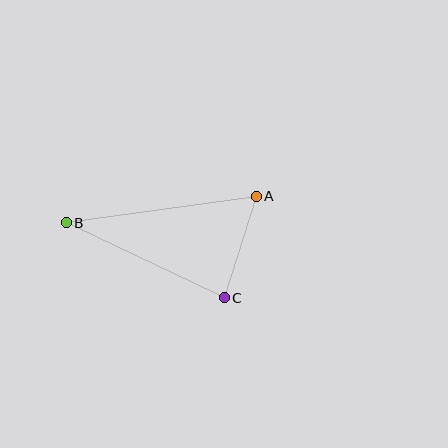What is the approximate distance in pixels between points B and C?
The distance between B and C is approximately 175 pixels.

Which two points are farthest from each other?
Points A and B are farthest from each other.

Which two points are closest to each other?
Points A and C are closest to each other.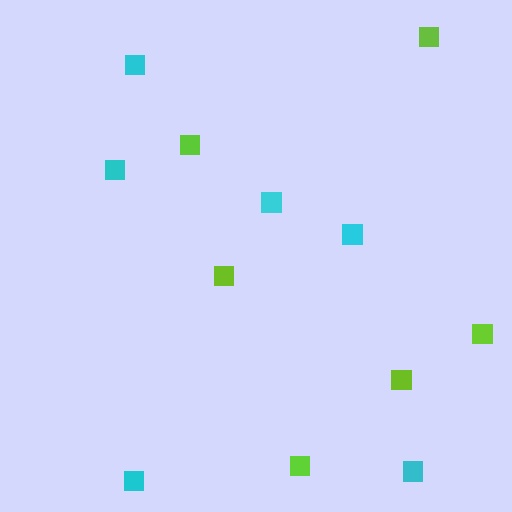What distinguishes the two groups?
There are 2 groups: one group of cyan squares (6) and one group of lime squares (6).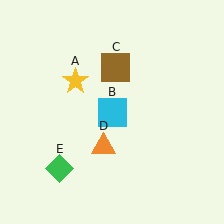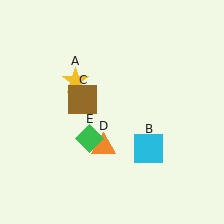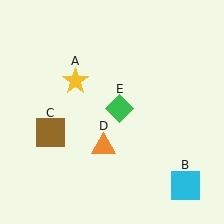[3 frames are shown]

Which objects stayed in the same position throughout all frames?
Yellow star (object A) and orange triangle (object D) remained stationary.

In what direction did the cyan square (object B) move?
The cyan square (object B) moved down and to the right.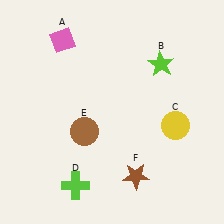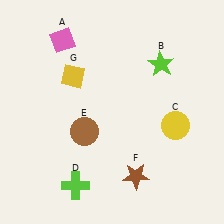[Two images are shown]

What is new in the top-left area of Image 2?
A yellow diamond (G) was added in the top-left area of Image 2.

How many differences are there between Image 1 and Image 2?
There is 1 difference between the two images.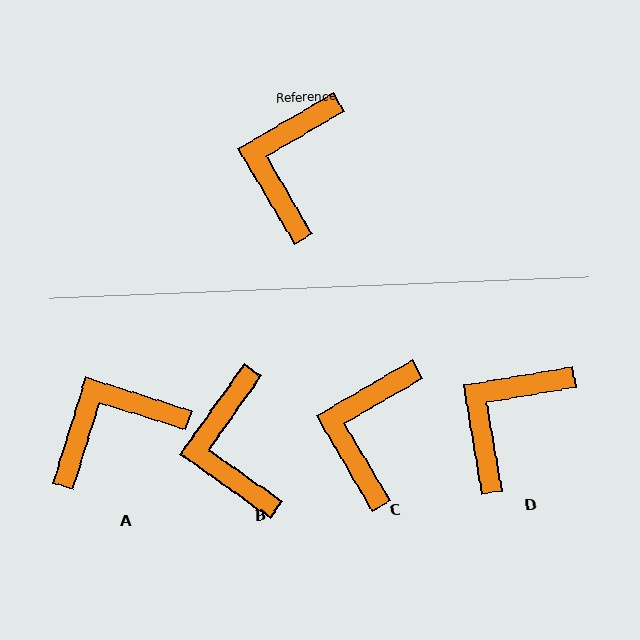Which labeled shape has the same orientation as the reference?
C.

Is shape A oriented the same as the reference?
No, it is off by about 48 degrees.